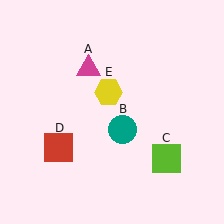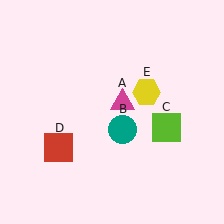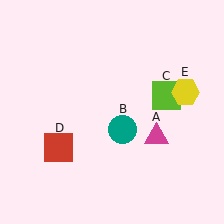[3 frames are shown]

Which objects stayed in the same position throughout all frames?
Teal circle (object B) and red square (object D) remained stationary.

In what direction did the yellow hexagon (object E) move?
The yellow hexagon (object E) moved right.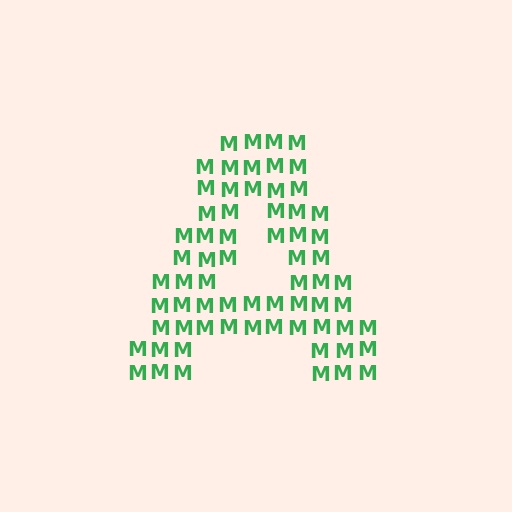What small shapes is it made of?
It is made of small letter M's.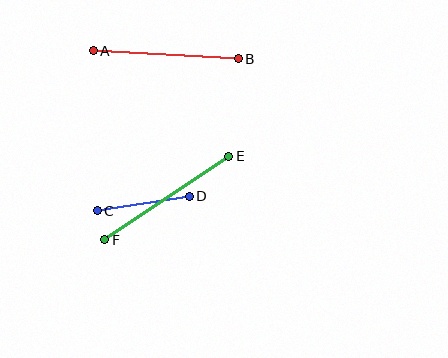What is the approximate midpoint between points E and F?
The midpoint is at approximately (167, 198) pixels.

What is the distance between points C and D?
The distance is approximately 93 pixels.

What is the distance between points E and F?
The distance is approximately 149 pixels.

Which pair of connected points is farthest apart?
Points E and F are farthest apart.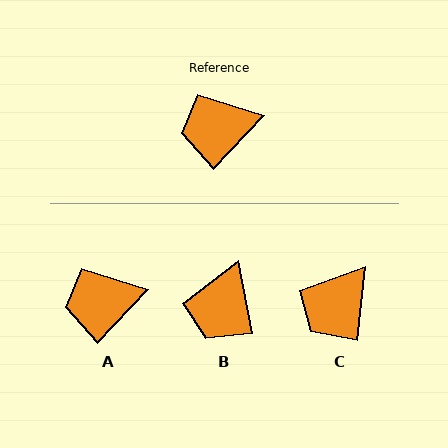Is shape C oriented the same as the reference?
No, it is off by about 37 degrees.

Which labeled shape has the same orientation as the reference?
A.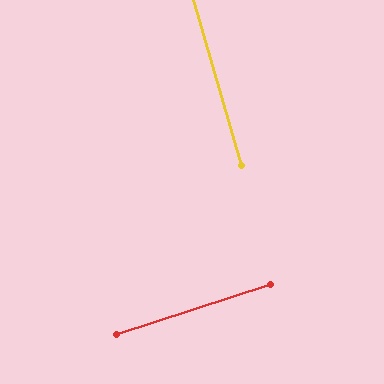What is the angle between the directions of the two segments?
Approximately 88 degrees.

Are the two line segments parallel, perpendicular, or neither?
Perpendicular — they meet at approximately 88°.